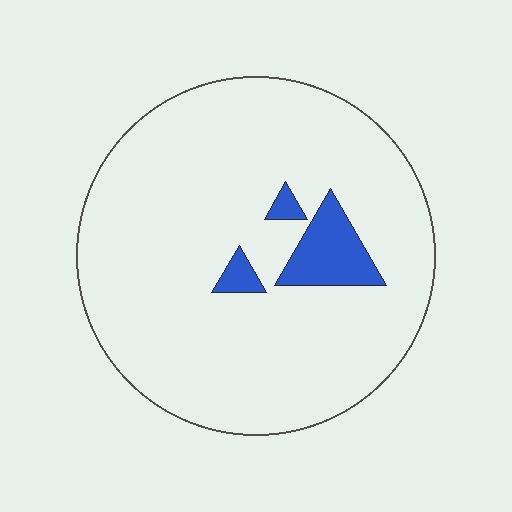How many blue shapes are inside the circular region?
3.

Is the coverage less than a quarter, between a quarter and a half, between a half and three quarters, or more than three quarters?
Less than a quarter.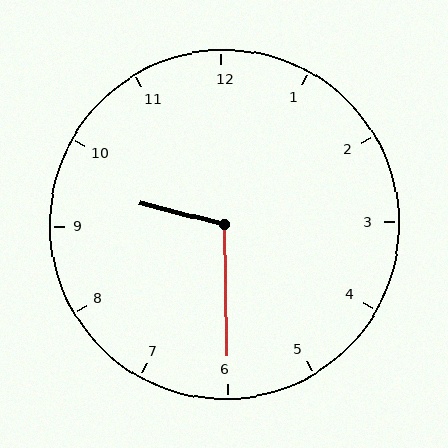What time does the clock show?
9:30.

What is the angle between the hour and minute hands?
Approximately 105 degrees.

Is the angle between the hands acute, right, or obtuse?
It is obtuse.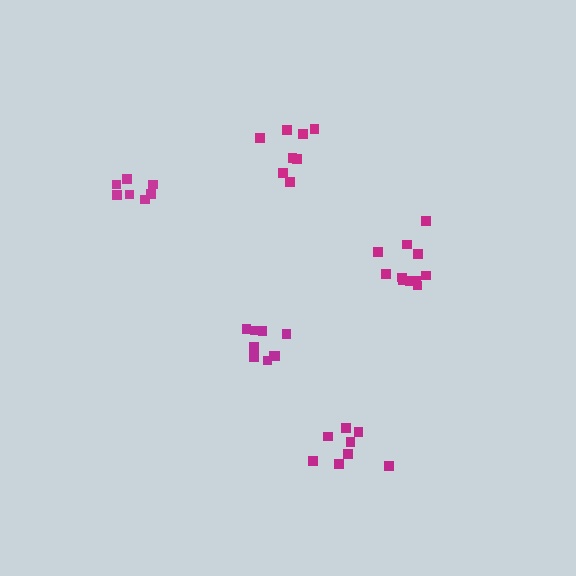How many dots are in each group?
Group 1: 8 dots, Group 2: 8 dots, Group 3: 9 dots, Group 4: 7 dots, Group 5: 11 dots (43 total).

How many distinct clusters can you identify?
There are 5 distinct clusters.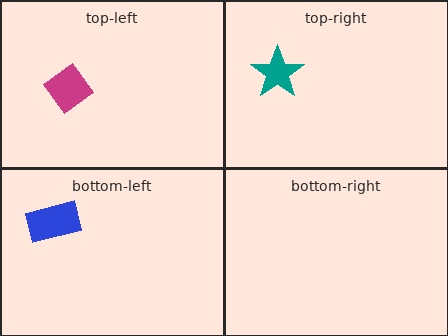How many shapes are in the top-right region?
1.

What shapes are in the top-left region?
The magenta diamond.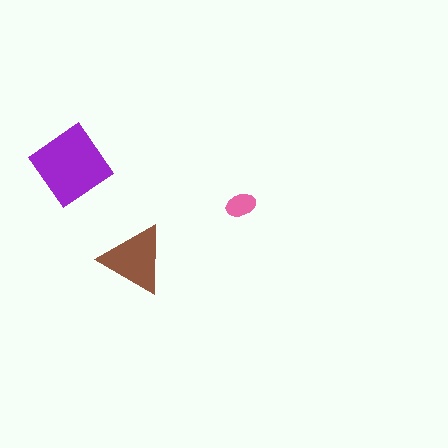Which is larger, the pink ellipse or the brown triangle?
The brown triangle.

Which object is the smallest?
The pink ellipse.